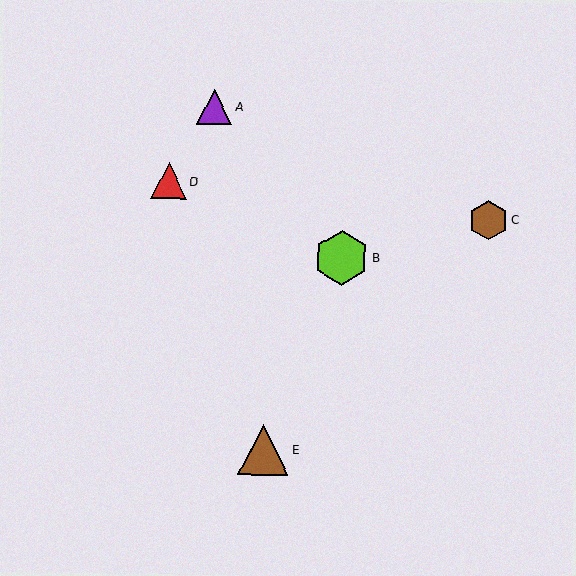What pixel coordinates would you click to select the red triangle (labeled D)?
Click at (169, 181) to select the red triangle D.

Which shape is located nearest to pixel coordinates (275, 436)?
The brown triangle (labeled E) at (263, 450) is nearest to that location.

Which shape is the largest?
The lime hexagon (labeled B) is the largest.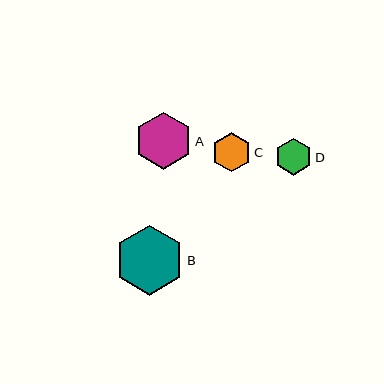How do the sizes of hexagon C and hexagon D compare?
Hexagon C and hexagon D are approximately the same size.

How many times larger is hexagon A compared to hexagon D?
Hexagon A is approximately 1.5 times the size of hexagon D.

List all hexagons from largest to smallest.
From largest to smallest: B, A, C, D.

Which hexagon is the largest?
Hexagon B is the largest with a size of approximately 70 pixels.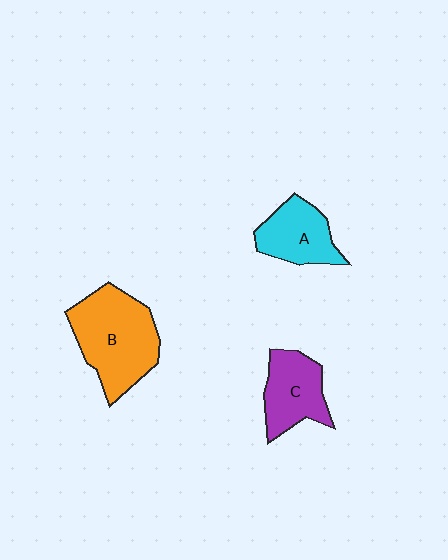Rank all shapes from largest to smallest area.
From largest to smallest: B (orange), C (purple), A (cyan).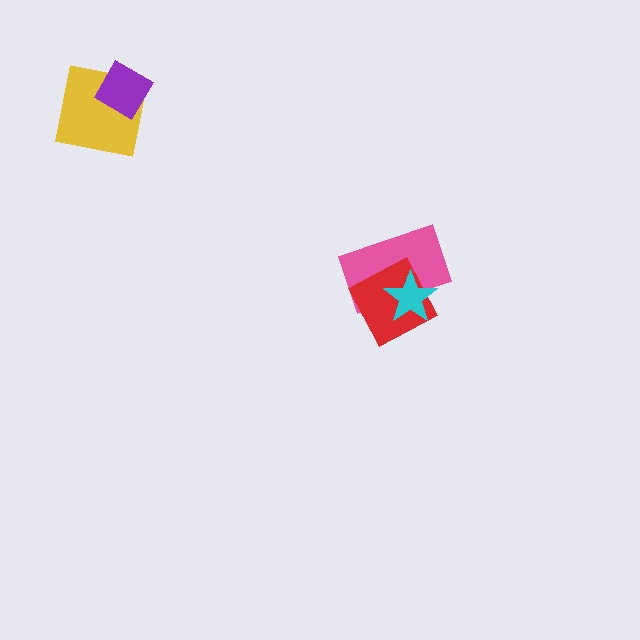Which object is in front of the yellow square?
The purple diamond is in front of the yellow square.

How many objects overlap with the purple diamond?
1 object overlaps with the purple diamond.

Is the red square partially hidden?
Yes, it is partially covered by another shape.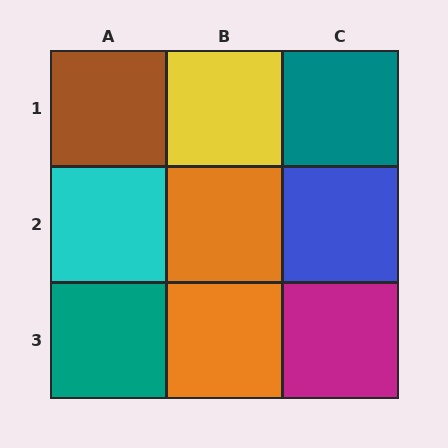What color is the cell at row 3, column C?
Magenta.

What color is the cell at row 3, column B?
Orange.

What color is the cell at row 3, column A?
Teal.